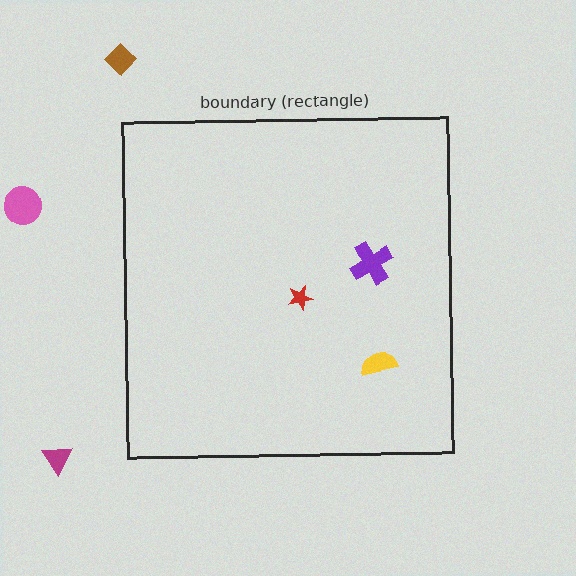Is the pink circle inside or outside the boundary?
Outside.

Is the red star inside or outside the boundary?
Inside.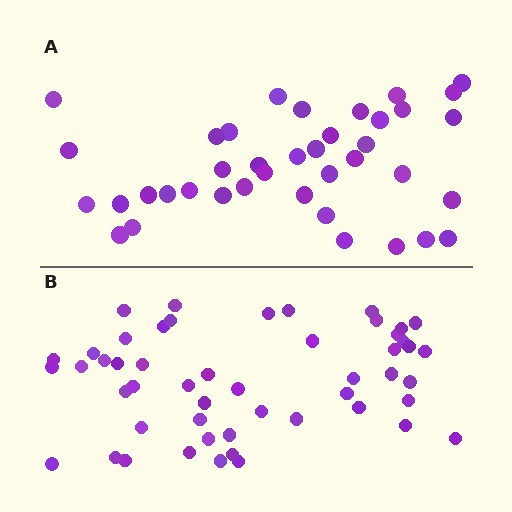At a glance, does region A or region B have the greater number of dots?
Region B (the bottom region) has more dots.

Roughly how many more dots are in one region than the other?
Region B has roughly 12 or so more dots than region A.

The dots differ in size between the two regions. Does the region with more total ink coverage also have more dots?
No. Region A has more total ink coverage because its dots are larger, but region B actually contains more individual dots. Total area can be misleading — the number of items is what matters here.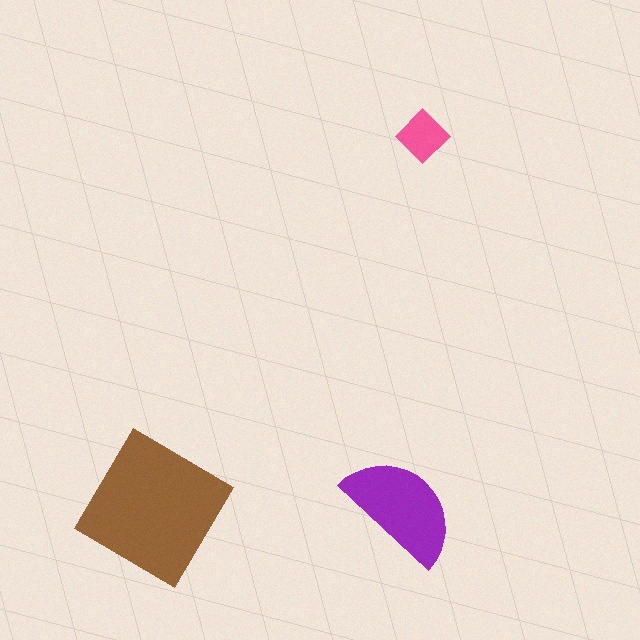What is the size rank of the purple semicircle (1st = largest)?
2nd.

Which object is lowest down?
The brown diamond is bottommost.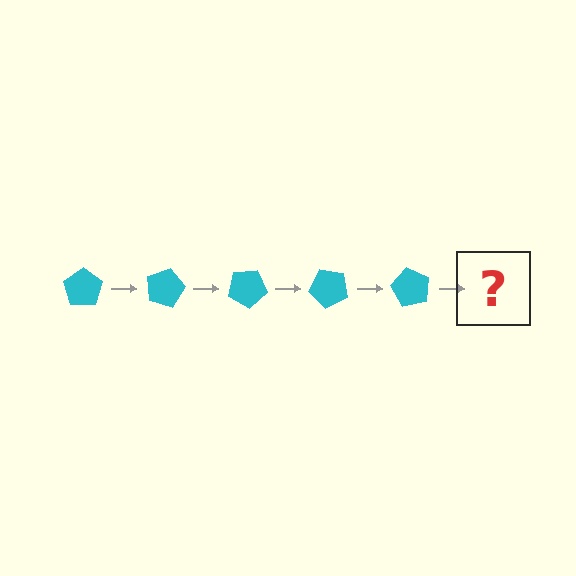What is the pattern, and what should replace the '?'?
The pattern is that the pentagon rotates 15 degrees each step. The '?' should be a cyan pentagon rotated 75 degrees.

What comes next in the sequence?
The next element should be a cyan pentagon rotated 75 degrees.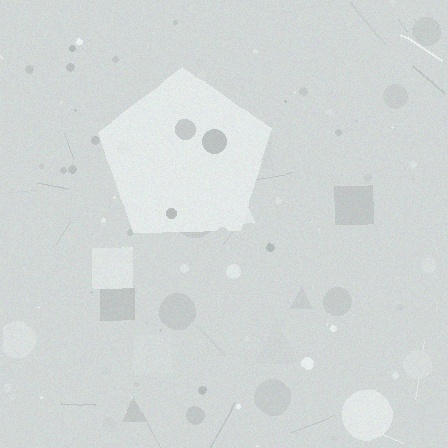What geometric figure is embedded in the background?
A pentagon is embedded in the background.